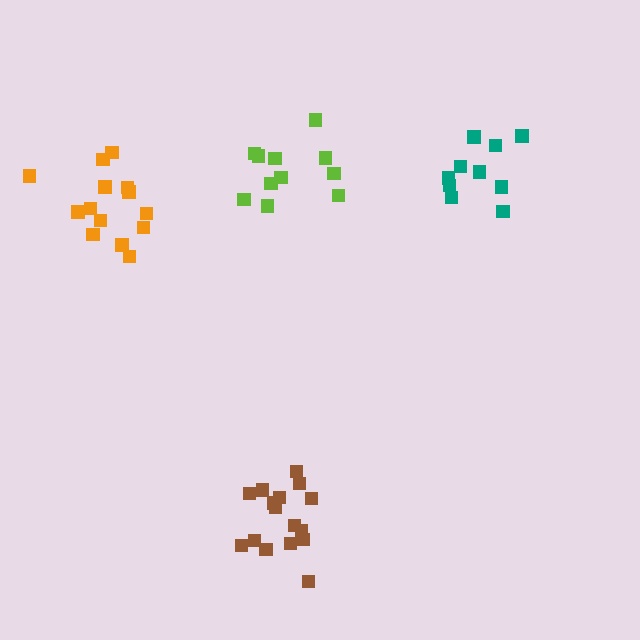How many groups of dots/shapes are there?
There are 4 groups.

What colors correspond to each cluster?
The clusters are colored: lime, orange, brown, teal.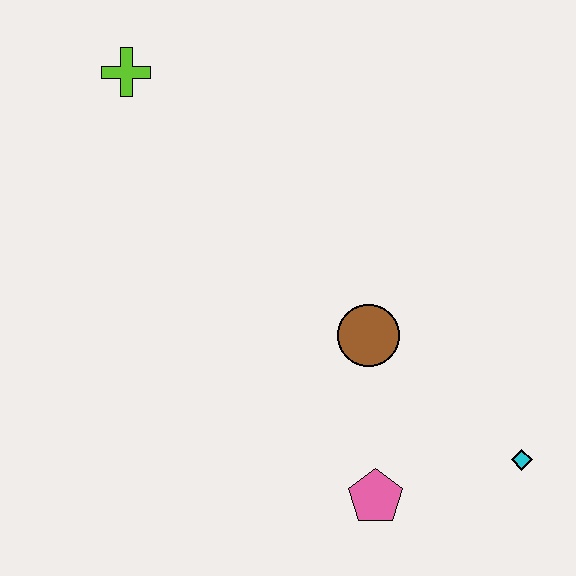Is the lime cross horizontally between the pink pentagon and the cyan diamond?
No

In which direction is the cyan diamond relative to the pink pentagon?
The cyan diamond is to the right of the pink pentagon.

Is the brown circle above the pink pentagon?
Yes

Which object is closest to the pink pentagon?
The cyan diamond is closest to the pink pentagon.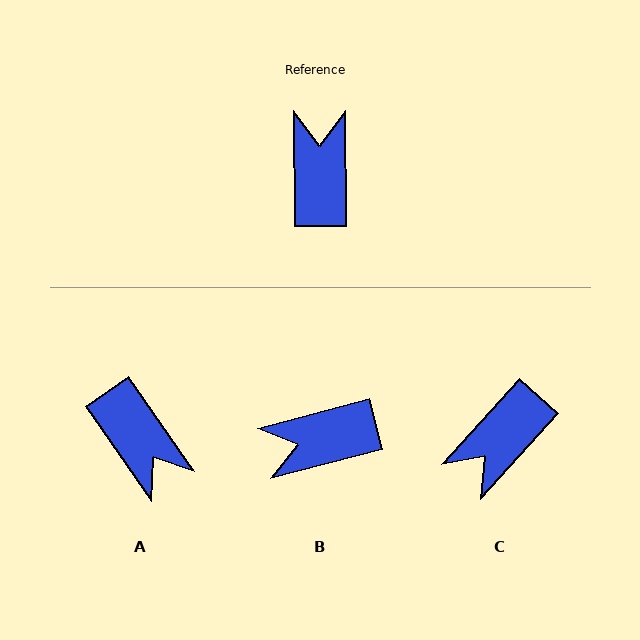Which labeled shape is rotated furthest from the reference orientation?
A, about 145 degrees away.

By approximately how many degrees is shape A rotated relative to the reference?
Approximately 145 degrees clockwise.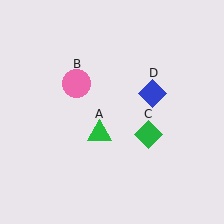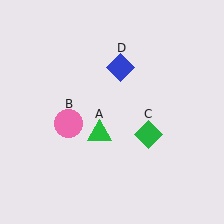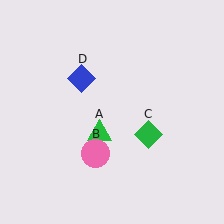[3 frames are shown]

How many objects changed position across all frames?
2 objects changed position: pink circle (object B), blue diamond (object D).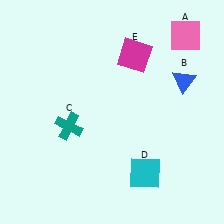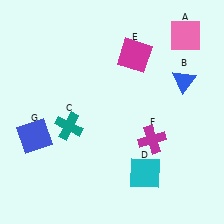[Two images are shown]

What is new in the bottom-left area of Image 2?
A blue square (G) was added in the bottom-left area of Image 2.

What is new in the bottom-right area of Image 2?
A magenta cross (F) was added in the bottom-right area of Image 2.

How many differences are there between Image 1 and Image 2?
There are 2 differences between the two images.